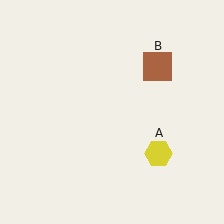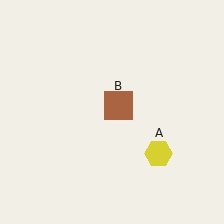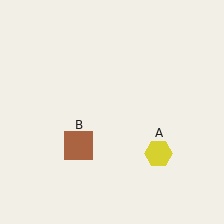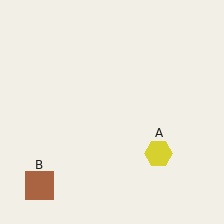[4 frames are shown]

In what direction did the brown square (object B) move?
The brown square (object B) moved down and to the left.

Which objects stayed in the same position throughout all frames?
Yellow hexagon (object A) remained stationary.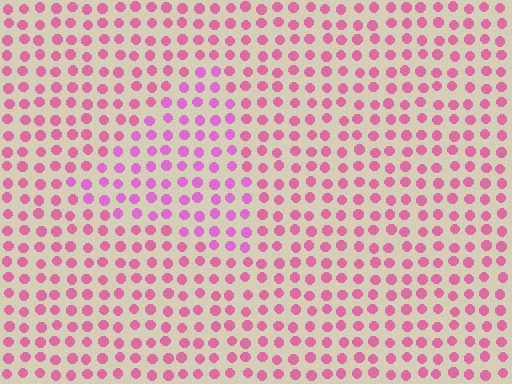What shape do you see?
I see a triangle.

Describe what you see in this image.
The image is filled with small pink elements in a uniform arrangement. A triangle-shaped region is visible where the elements are tinted to a slightly different hue, forming a subtle color boundary.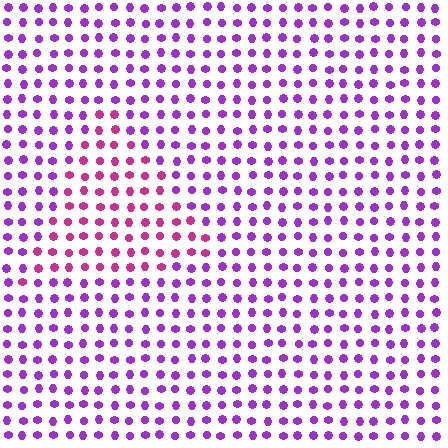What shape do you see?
I see a triangle.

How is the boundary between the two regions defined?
The boundary is defined purely by a slight shift in hue (about 39 degrees). Spacing, size, and orientation are identical on both sides.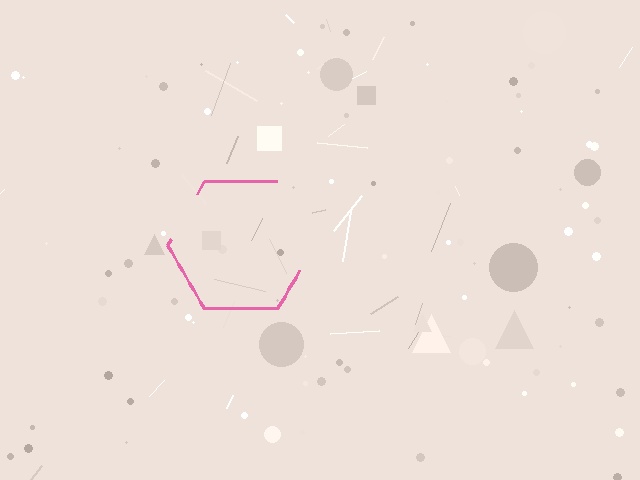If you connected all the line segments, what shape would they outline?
They would outline a hexagon.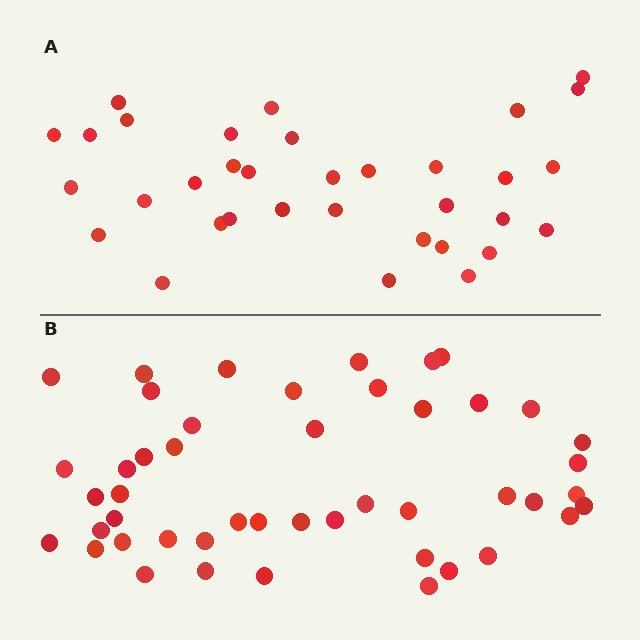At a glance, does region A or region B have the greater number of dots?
Region B (the bottom region) has more dots.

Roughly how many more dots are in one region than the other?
Region B has approximately 15 more dots than region A.